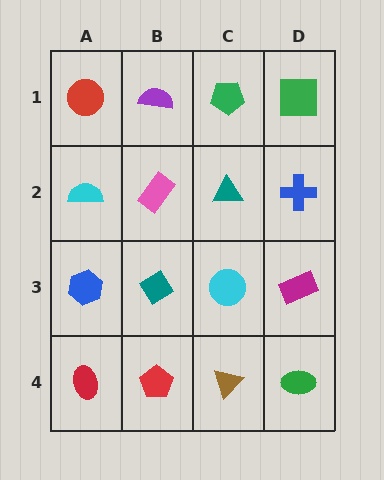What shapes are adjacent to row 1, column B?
A pink rectangle (row 2, column B), a red circle (row 1, column A), a green pentagon (row 1, column C).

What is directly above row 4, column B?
A teal diamond.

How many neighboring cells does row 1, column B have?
3.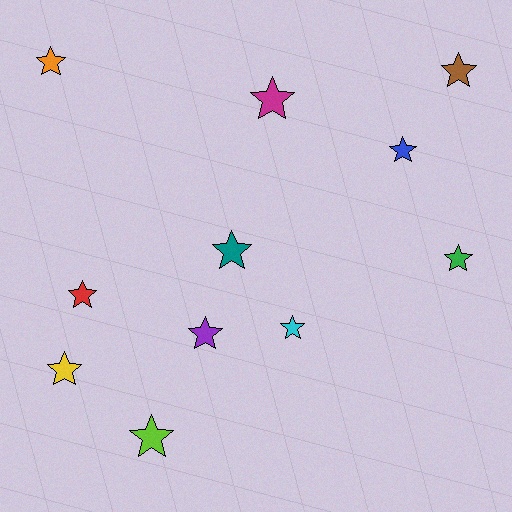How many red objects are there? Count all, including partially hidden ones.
There is 1 red object.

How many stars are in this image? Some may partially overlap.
There are 11 stars.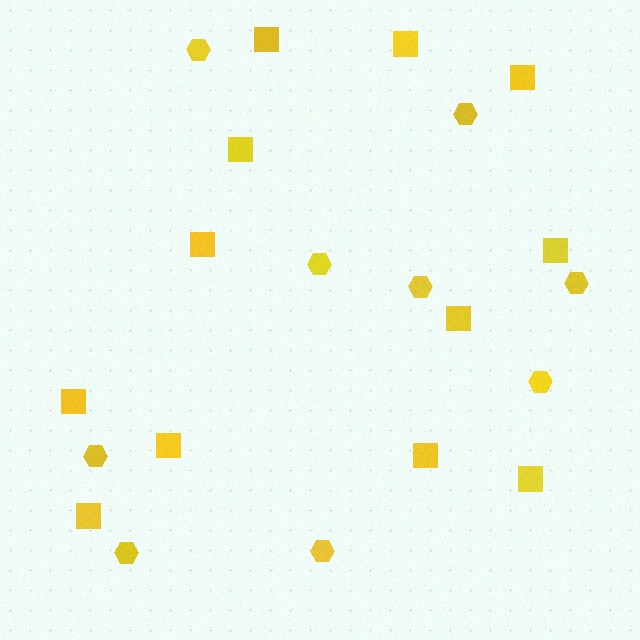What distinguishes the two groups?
There are 2 groups: one group of hexagons (9) and one group of squares (12).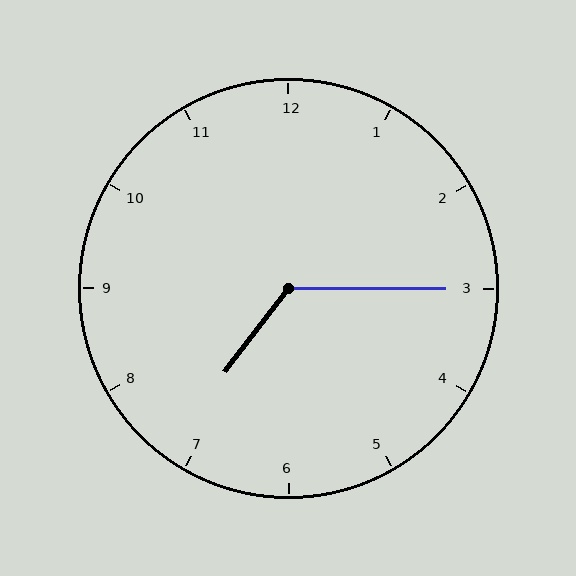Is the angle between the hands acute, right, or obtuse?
It is obtuse.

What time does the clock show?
7:15.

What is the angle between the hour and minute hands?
Approximately 128 degrees.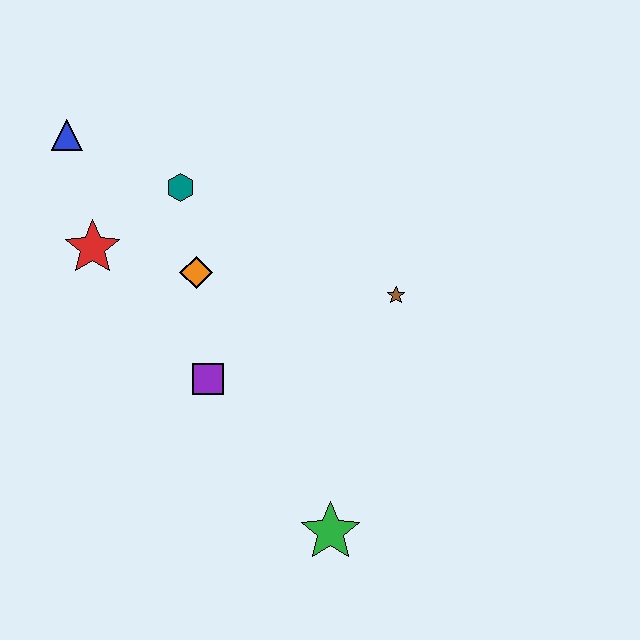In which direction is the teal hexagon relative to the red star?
The teal hexagon is to the right of the red star.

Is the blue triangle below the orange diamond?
No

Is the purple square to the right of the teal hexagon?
Yes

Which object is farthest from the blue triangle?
The green star is farthest from the blue triangle.